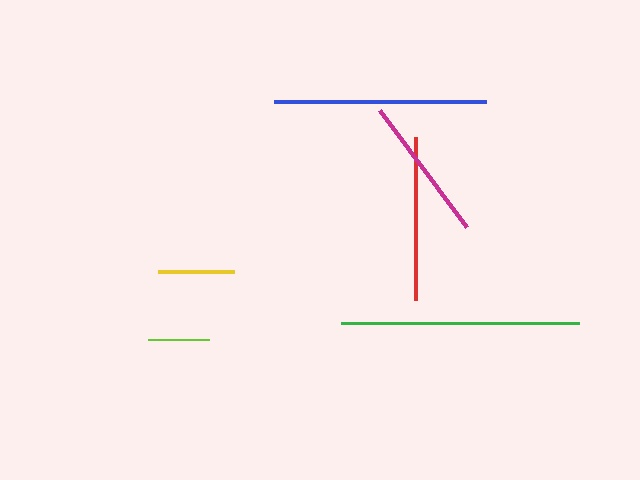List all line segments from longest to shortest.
From longest to shortest: green, blue, red, magenta, yellow, lime.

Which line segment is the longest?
The green line is the longest at approximately 237 pixels.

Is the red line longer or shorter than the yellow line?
The red line is longer than the yellow line.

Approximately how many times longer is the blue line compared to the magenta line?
The blue line is approximately 1.4 times the length of the magenta line.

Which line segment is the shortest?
The lime line is the shortest at approximately 61 pixels.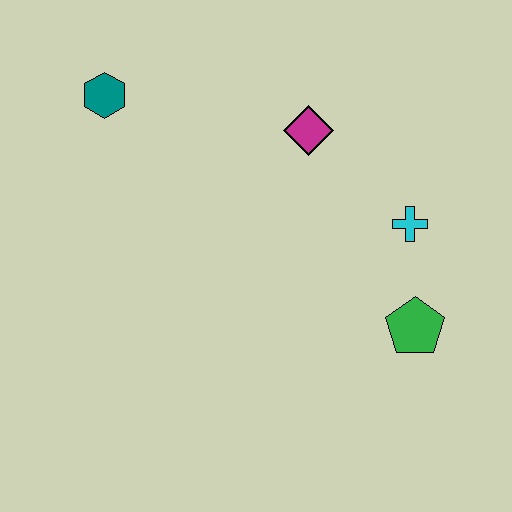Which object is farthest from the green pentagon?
The teal hexagon is farthest from the green pentagon.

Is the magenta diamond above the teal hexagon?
No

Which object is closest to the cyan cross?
The green pentagon is closest to the cyan cross.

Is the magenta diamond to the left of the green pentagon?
Yes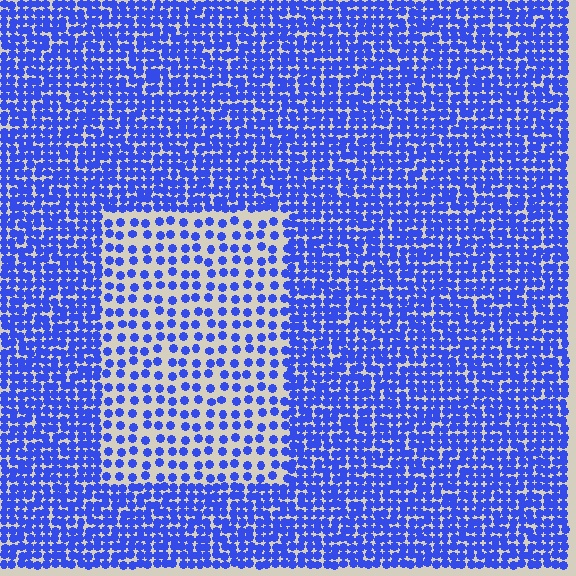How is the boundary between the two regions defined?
The boundary is defined by a change in element density (approximately 2.2x ratio). All elements are the same color, size, and shape.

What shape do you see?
I see a rectangle.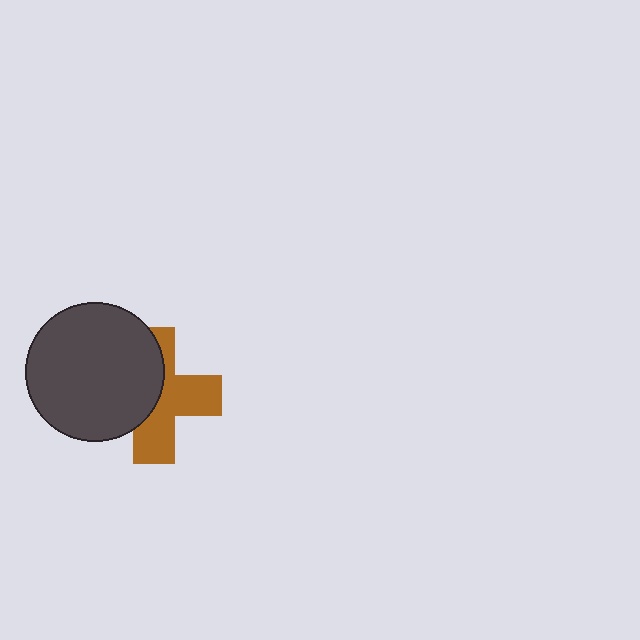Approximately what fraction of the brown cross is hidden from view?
Roughly 46% of the brown cross is hidden behind the dark gray circle.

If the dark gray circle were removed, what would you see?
You would see the complete brown cross.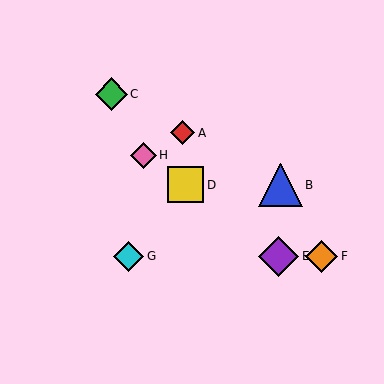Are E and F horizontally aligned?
Yes, both are at y≈256.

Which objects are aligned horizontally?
Objects E, F, G are aligned horizontally.